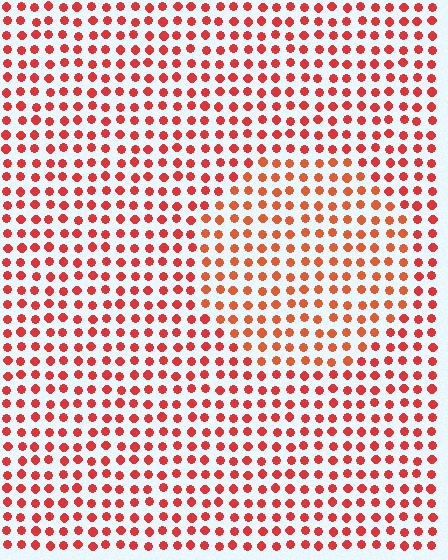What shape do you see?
I see a circle.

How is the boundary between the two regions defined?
The boundary is defined purely by a slight shift in hue (about 16 degrees). Spacing, size, and orientation are identical on both sides.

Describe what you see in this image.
The image is filled with small red elements in a uniform arrangement. A circle-shaped region is visible where the elements are tinted to a slightly different hue, forming a subtle color boundary.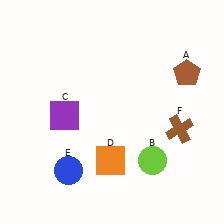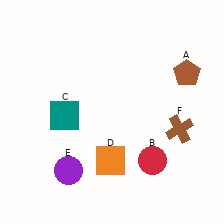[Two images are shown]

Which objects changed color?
B changed from lime to red. C changed from purple to teal. E changed from blue to purple.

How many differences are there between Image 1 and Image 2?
There are 3 differences between the two images.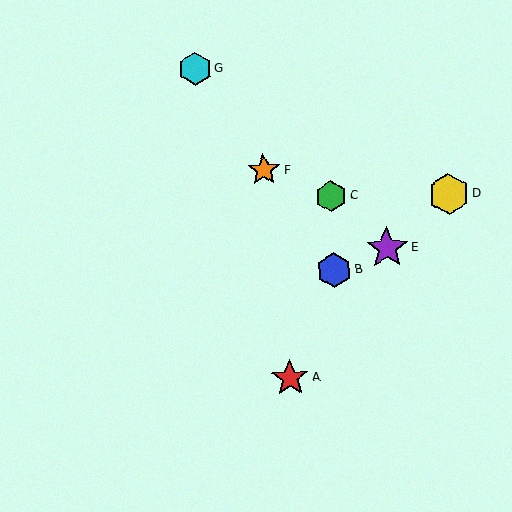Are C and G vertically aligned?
No, C is at x≈331 and G is at x≈195.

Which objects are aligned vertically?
Objects B, C are aligned vertically.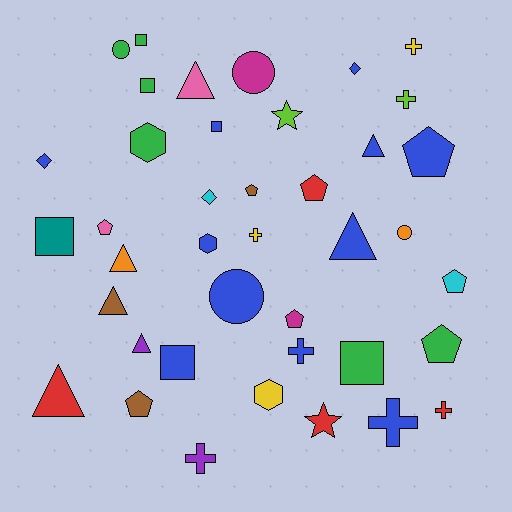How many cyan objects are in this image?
There are 2 cyan objects.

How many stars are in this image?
There are 2 stars.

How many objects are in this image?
There are 40 objects.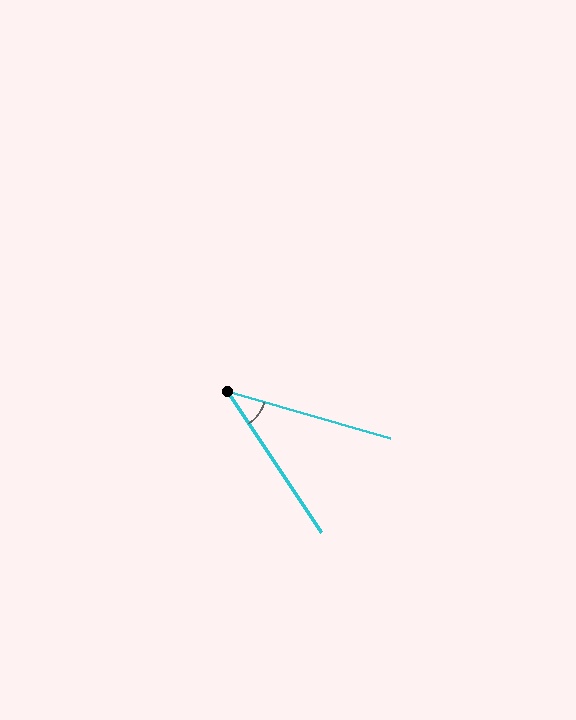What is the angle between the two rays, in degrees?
Approximately 40 degrees.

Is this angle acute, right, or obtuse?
It is acute.